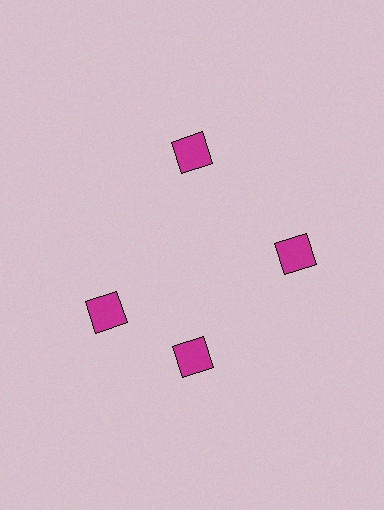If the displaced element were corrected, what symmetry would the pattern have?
It would have 4-fold rotational symmetry — the pattern would map onto itself every 90 degrees.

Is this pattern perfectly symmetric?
No. The 4 magenta squares are arranged in a ring, but one element near the 9 o'clock position is rotated out of alignment along the ring, breaking the 4-fold rotational symmetry.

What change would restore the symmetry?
The symmetry would be restored by rotating it back into even spacing with its neighbors so that all 4 squares sit at equal angles and equal distance from the center.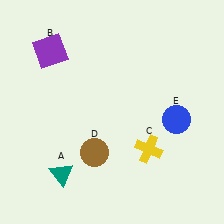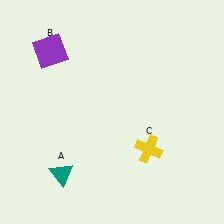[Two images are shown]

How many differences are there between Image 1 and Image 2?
There are 2 differences between the two images.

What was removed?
The brown circle (D), the blue circle (E) were removed in Image 2.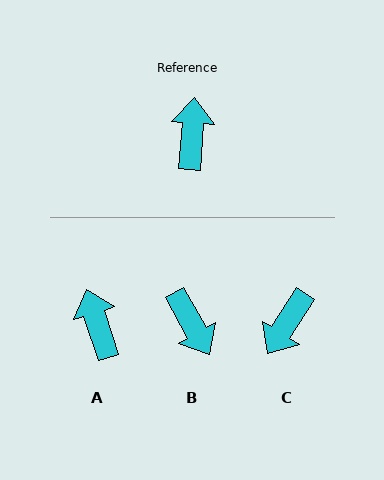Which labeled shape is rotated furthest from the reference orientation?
C, about 152 degrees away.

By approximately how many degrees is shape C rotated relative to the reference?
Approximately 152 degrees counter-clockwise.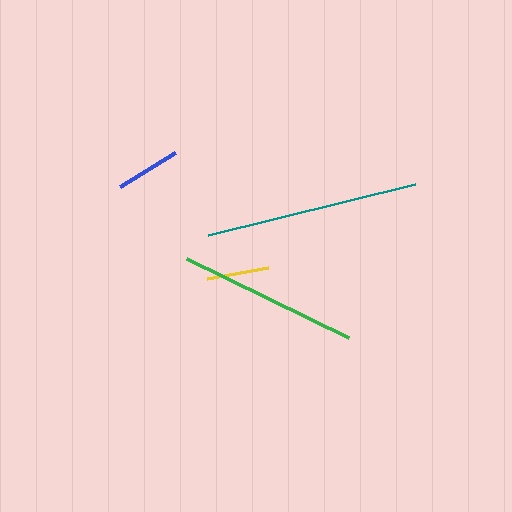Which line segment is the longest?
The teal line is the longest at approximately 214 pixels.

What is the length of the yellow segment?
The yellow segment is approximately 62 pixels long.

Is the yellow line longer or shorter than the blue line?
The blue line is longer than the yellow line.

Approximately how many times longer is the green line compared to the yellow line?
The green line is approximately 2.9 times the length of the yellow line.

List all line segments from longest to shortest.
From longest to shortest: teal, green, blue, yellow.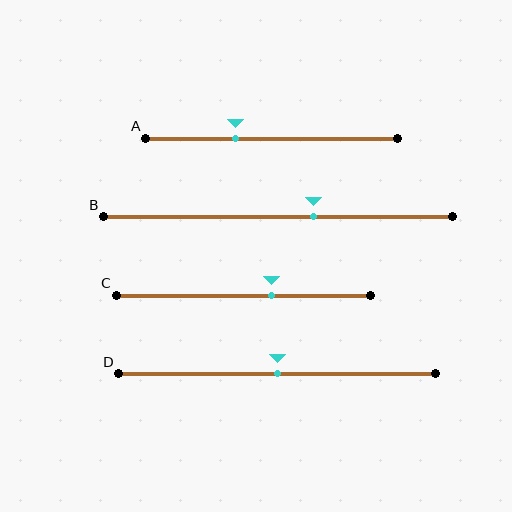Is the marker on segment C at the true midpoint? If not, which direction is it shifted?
No, the marker on segment C is shifted to the right by about 11% of the segment length.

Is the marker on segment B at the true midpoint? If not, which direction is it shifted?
No, the marker on segment B is shifted to the right by about 10% of the segment length.